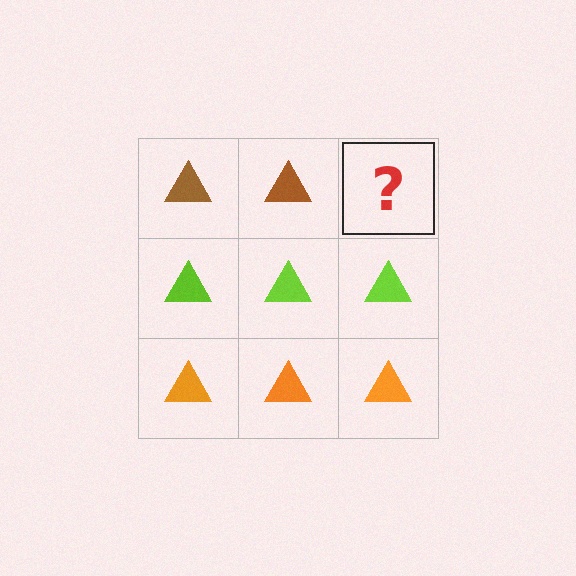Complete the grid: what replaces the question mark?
The question mark should be replaced with a brown triangle.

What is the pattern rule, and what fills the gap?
The rule is that each row has a consistent color. The gap should be filled with a brown triangle.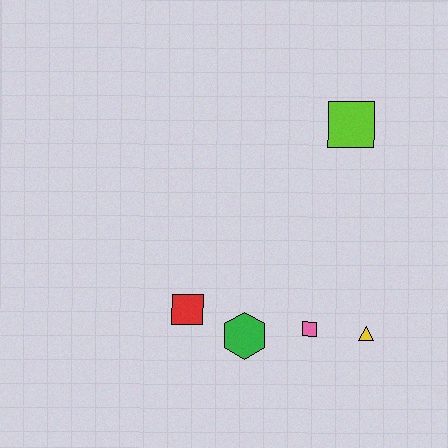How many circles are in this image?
There are no circles.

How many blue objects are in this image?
There are no blue objects.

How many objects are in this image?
There are 5 objects.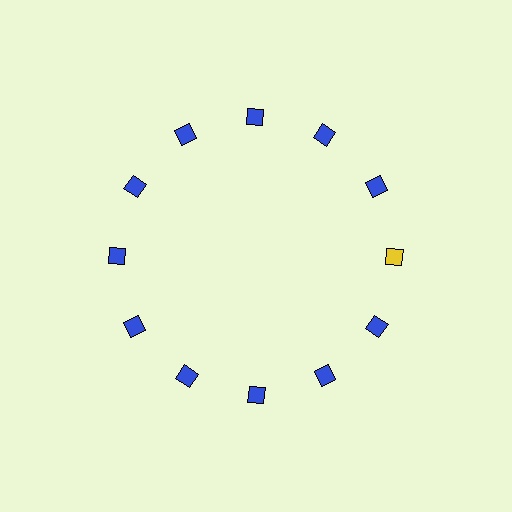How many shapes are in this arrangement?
There are 12 shapes arranged in a ring pattern.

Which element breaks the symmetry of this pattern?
The yellow diamond at roughly the 3 o'clock position breaks the symmetry. All other shapes are blue diamonds.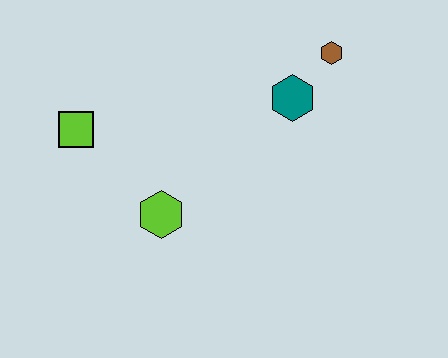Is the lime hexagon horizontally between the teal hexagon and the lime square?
Yes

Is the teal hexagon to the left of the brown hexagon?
Yes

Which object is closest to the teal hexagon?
The brown hexagon is closest to the teal hexagon.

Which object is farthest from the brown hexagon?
The lime square is farthest from the brown hexagon.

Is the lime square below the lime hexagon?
No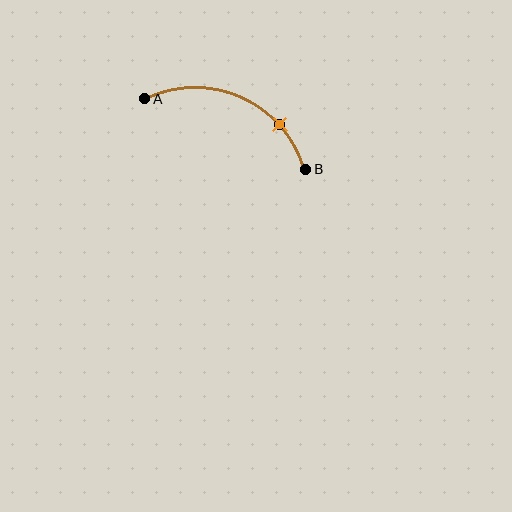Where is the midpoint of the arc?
The arc midpoint is the point on the curve farthest from the straight line joining A and B. It sits above that line.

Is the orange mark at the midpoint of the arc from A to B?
No. The orange mark lies on the arc but is closer to endpoint B. The arc midpoint would be at the point on the curve equidistant along the arc from both A and B.